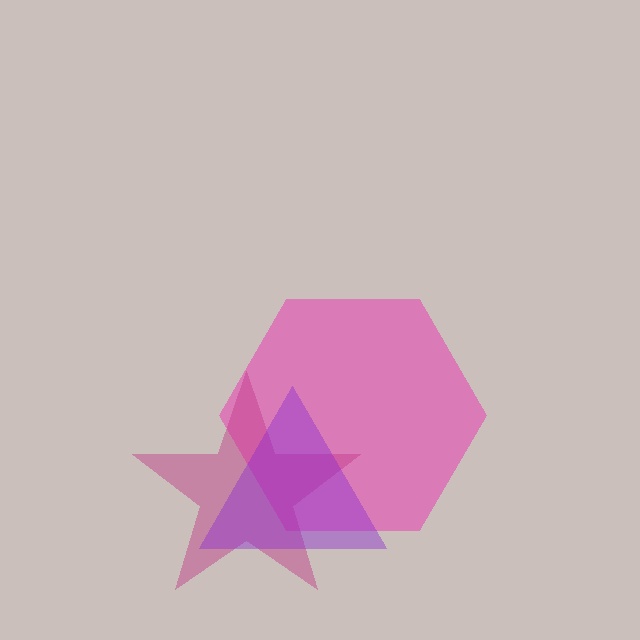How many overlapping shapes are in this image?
There are 3 overlapping shapes in the image.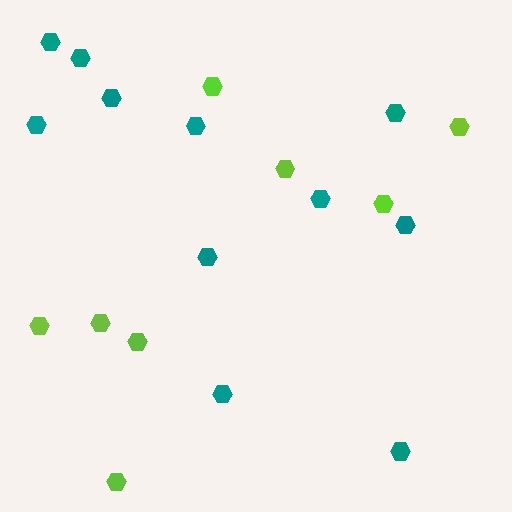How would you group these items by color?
There are 2 groups: one group of teal hexagons (11) and one group of lime hexagons (8).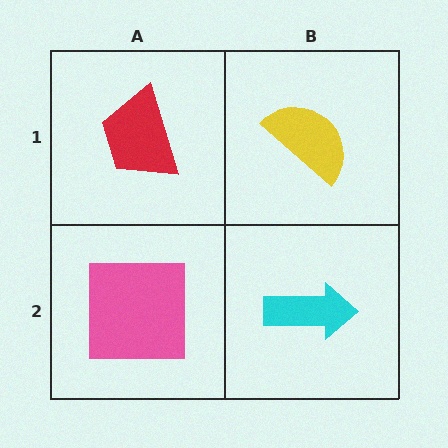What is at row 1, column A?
A red trapezoid.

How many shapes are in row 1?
2 shapes.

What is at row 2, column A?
A pink square.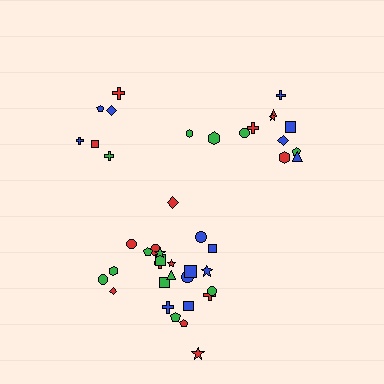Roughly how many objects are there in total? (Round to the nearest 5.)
Roughly 45 objects in total.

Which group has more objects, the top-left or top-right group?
The top-right group.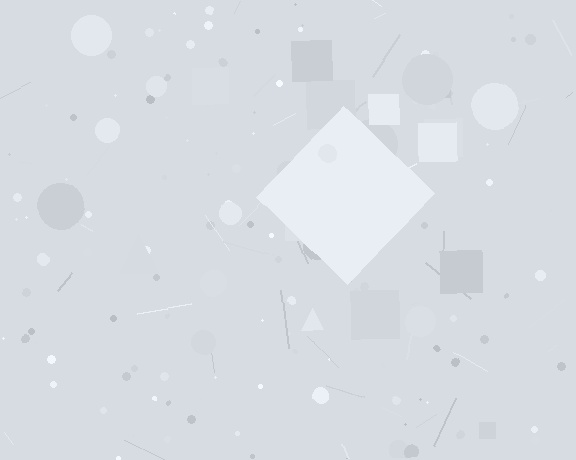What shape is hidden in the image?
A diamond is hidden in the image.